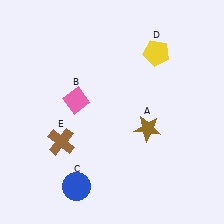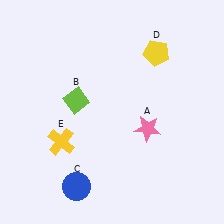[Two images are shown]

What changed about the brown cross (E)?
In Image 1, E is brown. In Image 2, it changed to yellow.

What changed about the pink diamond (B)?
In Image 1, B is pink. In Image 2, it changed to lime.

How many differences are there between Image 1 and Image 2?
There are 3 differences between the two images.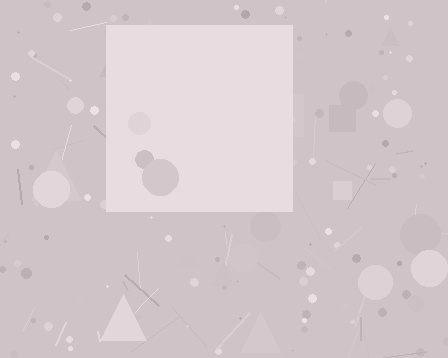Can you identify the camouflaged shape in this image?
The camouflaged shape is a square.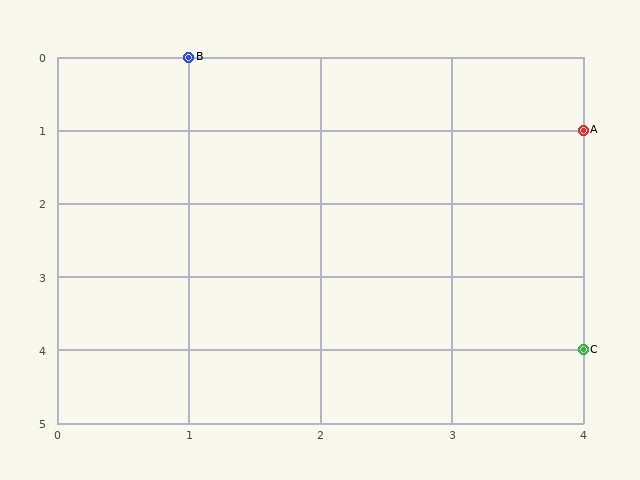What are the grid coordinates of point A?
Point A is at grid coordinates (4, 1).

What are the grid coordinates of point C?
Point C is at grid coordinates (4, 4).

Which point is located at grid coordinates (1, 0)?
Point B is at (1, 0).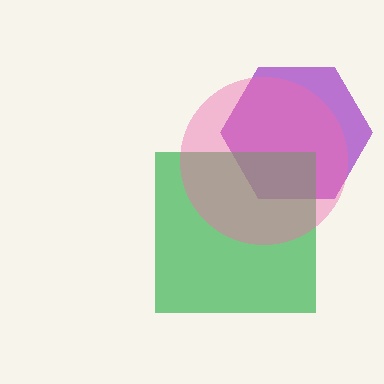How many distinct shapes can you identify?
There are 3 distinct shapes: a purple hexagon, a green square, a pink circle.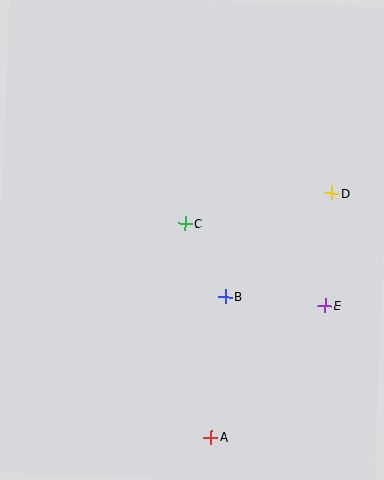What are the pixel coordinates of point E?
Point E is at (325, 306).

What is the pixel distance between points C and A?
The distance between C and A is 215 pixels.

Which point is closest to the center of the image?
Point C at (185, 223) is closest to the center.